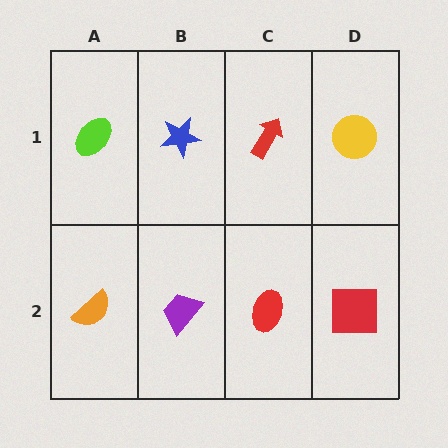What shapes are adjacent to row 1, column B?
A purple trapezoid (row 2, column B), a lime ellipse (row 1, column A), a red arrow (row 1, column C).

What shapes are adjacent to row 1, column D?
A red square (row 2, column D), a red arrow (row 1, column C).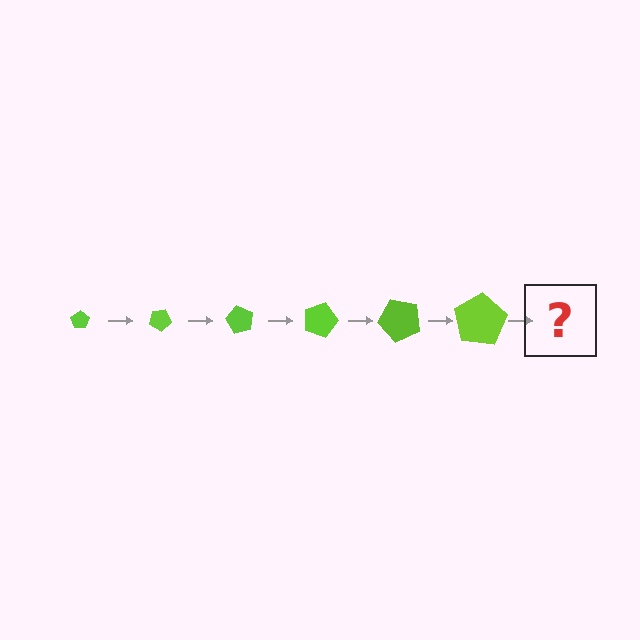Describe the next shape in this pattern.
It should be a pentagon, larger than the previous one and rotated 180 degrees from the start.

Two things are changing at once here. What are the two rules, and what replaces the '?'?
The two rules are that the pentagon grows larger each step and it rotates 30 degrees each step. The '?' should be a pentagon, larger than the previous one and rotated 180 degrees from the start.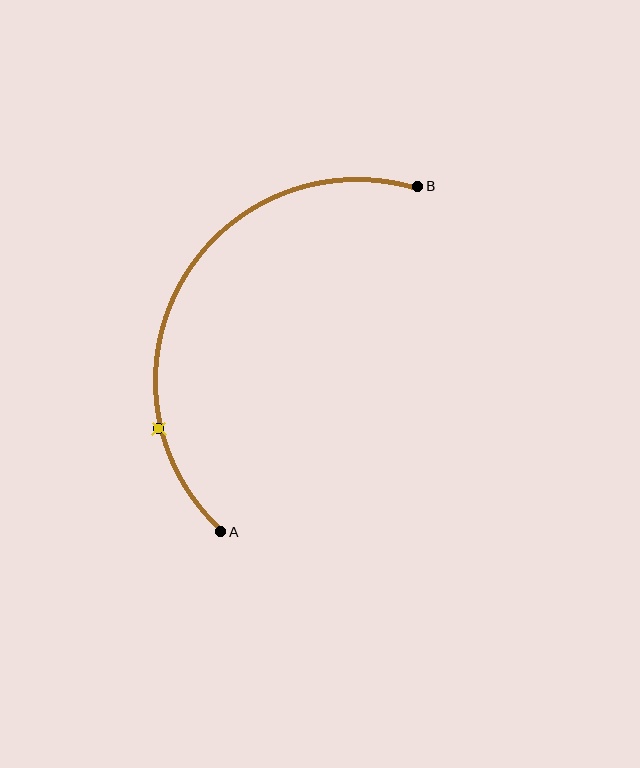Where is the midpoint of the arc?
The arc midpoint is the point on the curve farthest from the straight line joining A and B. It sits to the left of that line.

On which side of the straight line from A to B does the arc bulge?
The arc bulges to the left of the straight line connecting A and B.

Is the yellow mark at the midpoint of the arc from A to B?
No. The yellow mark lies on the arc but is closer to endpoint A. The arc midpoint would be at the point on the curve equidistant along the arc from both A and B.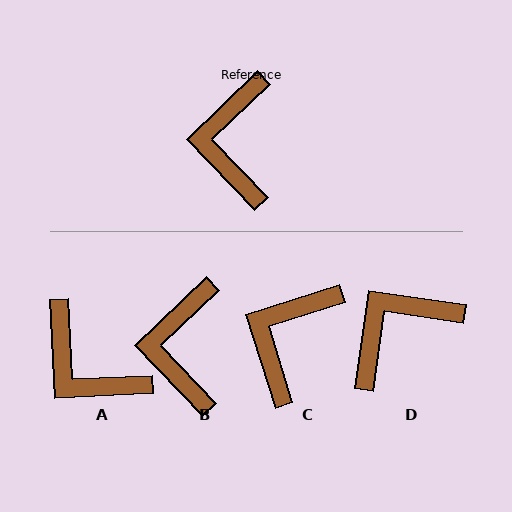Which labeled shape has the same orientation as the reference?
B.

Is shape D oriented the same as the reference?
No, it is off by about 52 degrees.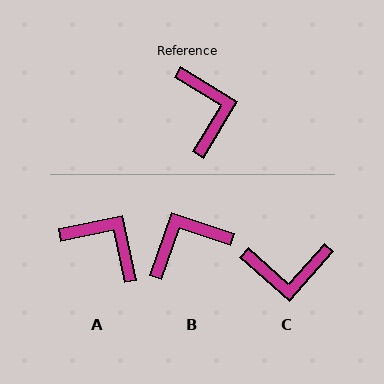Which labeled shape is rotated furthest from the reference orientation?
B, about 102 degrees away.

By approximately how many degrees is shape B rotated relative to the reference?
Approximately 102 degrees counter-clockwise.